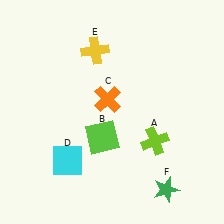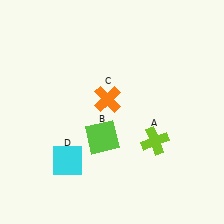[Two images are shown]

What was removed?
The yellow cross (E), the green star (F) were removed in Image 2.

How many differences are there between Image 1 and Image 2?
There are 2 differences between the two images.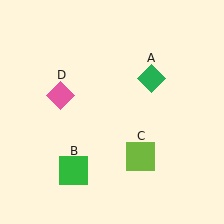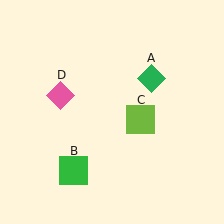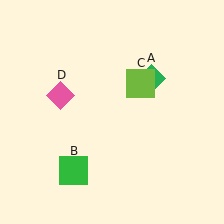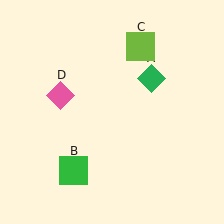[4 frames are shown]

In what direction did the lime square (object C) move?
The lime square (object C) moved up.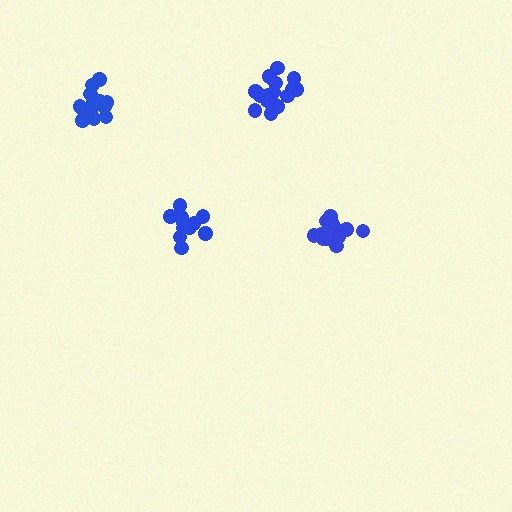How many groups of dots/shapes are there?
There are 4 groups.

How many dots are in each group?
Group 1: 16 dots, Group 2: 17 dots, Group 3: 17 dots, Group 4: 12 dots (62 total).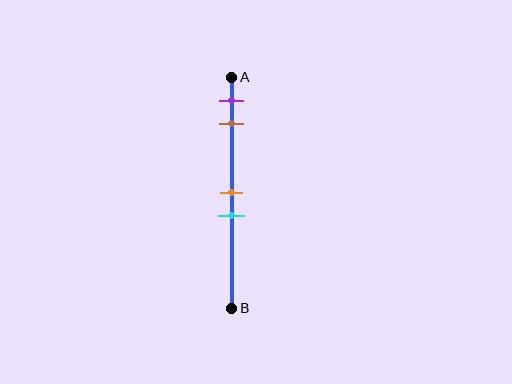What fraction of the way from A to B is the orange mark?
The orange mark is approximately 50% (0.5) of the way from A to B.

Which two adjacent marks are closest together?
The orange and cyan marks are the closest adjacent pair.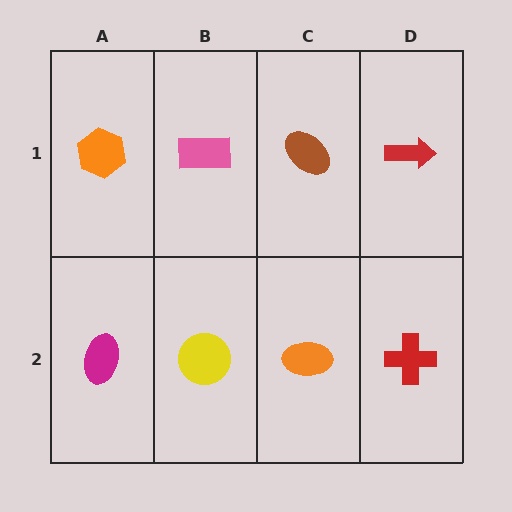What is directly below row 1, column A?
A magenta ellipse.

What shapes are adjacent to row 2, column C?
A brown ellipse (row 1, column C), a yellow circle (row 2, column B), a red cross (row 2, column D).